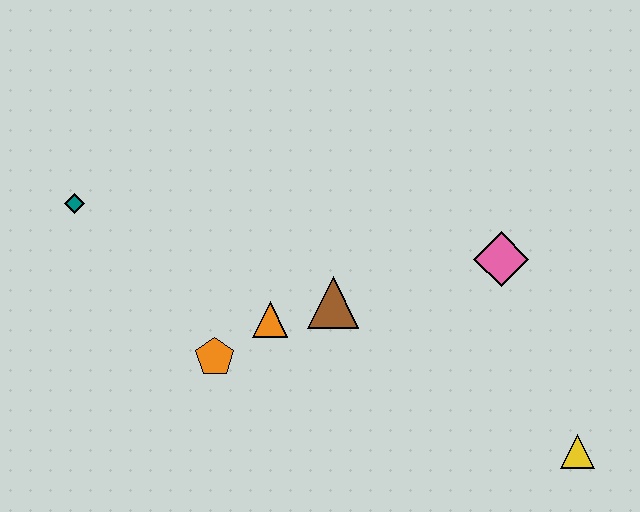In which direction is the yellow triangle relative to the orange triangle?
The yellow triangle is to the right of the orange triangle.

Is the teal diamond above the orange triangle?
Yes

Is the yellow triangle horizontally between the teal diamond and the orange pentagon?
No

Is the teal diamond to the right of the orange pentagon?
No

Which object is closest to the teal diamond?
The orange pentagon is closest to the teal diamond.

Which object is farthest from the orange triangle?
The yellow triangle is farthest from the orange triangle.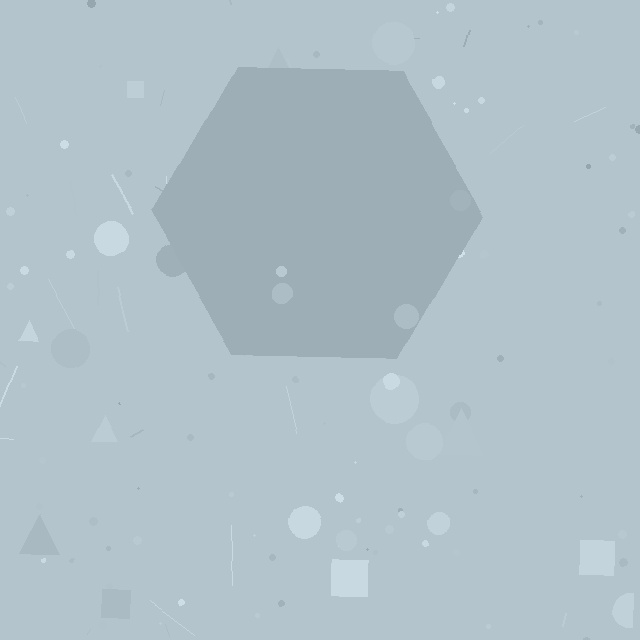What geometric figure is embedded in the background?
A hexagon is embedded in the background.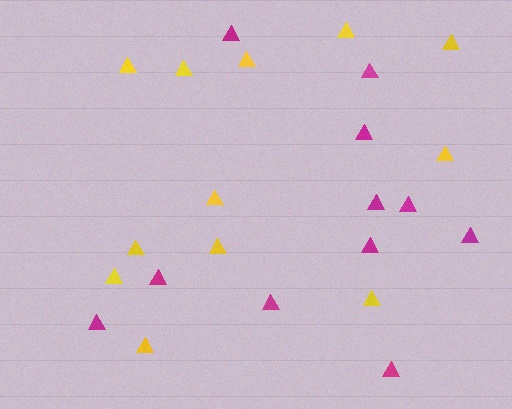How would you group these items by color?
There are 2 groups: one group of yellow triangles (12) and one group of magenta triangles (11).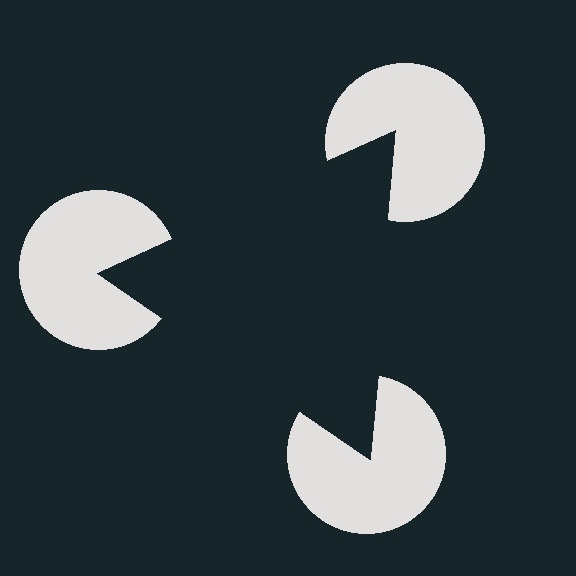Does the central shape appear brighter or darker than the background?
It typically appears slightly darker than the background, even though no actual brightness change is drawn.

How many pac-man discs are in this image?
There are 3 — one at each vertex of the illusory triangle.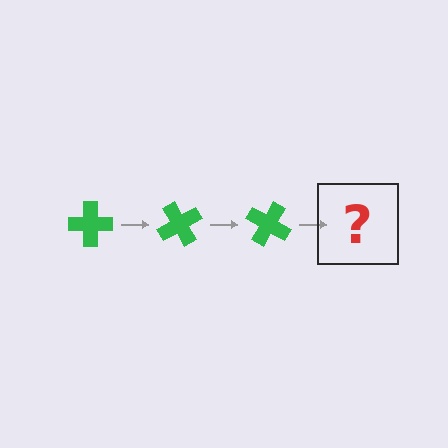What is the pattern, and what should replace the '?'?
The pattern is that the cross rotates 60 degrees each step. The '?' should be a green cross rotated 180 degrees.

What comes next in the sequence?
The next element should be a green cross rotated 180 degrees.